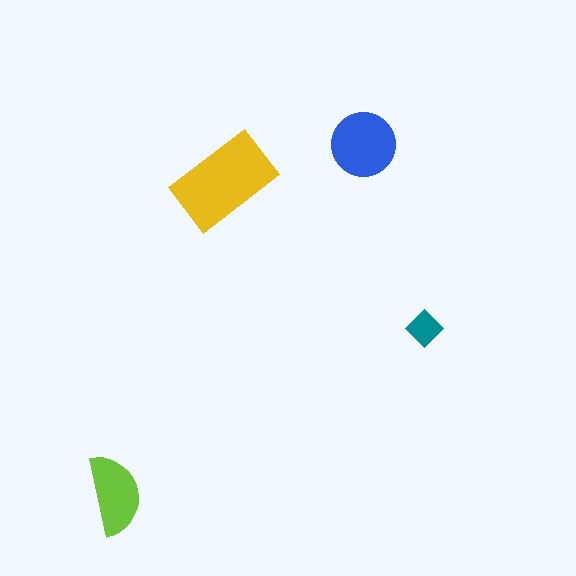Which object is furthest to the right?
The teal diamond is rightmost.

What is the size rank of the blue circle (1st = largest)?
2nd.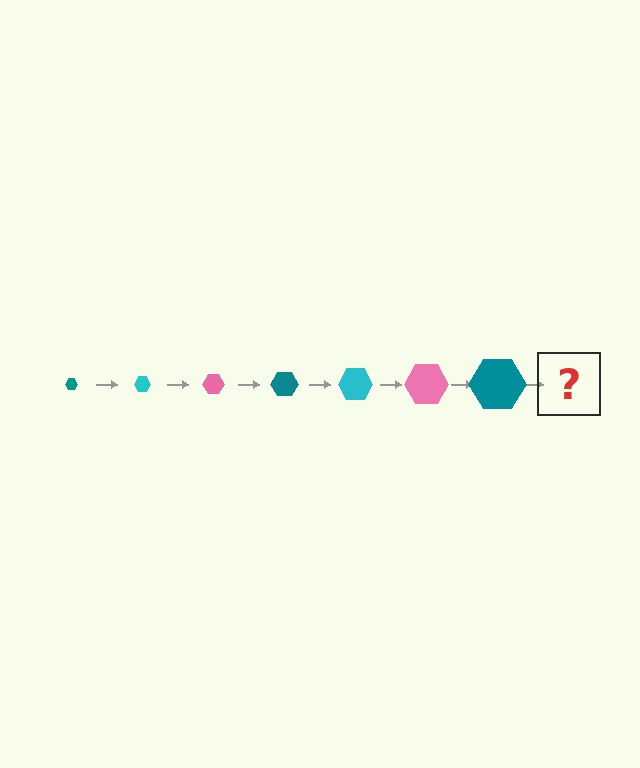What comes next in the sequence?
The next element should be a cyan hexagon, larger than the previous one.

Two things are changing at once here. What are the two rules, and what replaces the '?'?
The two rules are that the hexagon grows larger each step and the color cycles through teal, cyan, and pink. The '?' should be a cyan hexagon, larger than the previous one.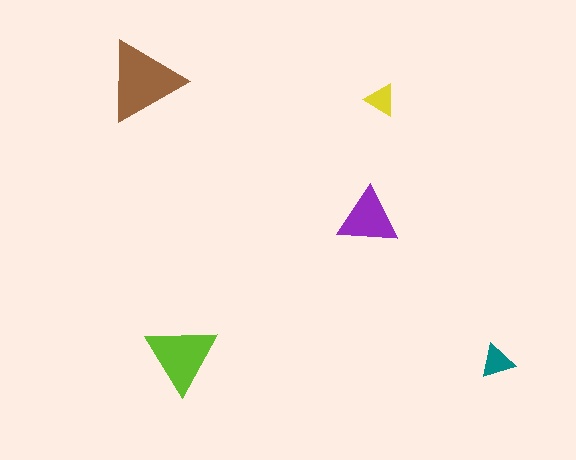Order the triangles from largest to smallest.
the brown one, the lime one, the purple one, the teal one, the yellow one.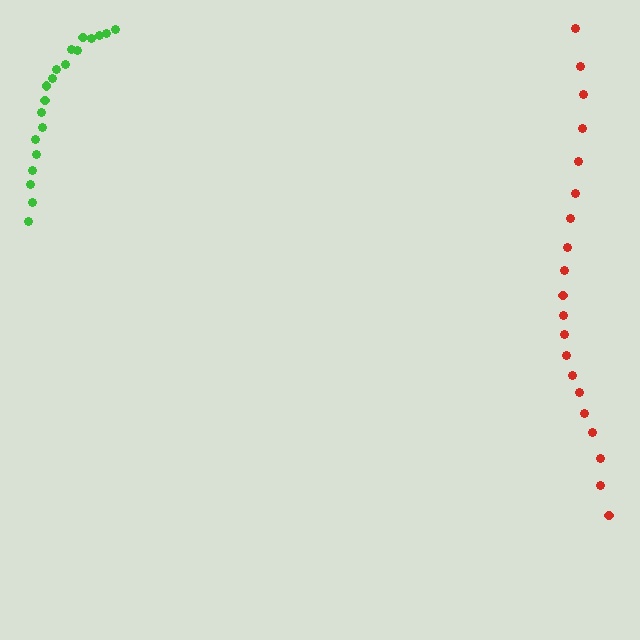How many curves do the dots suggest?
There are 2 distinct paths.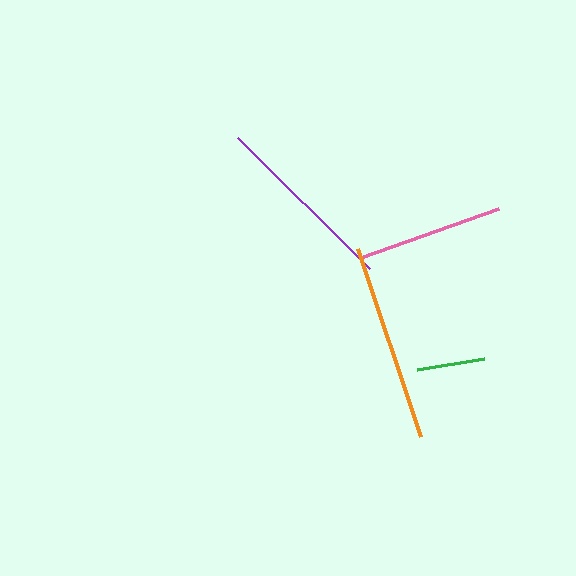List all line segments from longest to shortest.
From longest to shortest: orange, purple, pink, green.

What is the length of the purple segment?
The purple segment is approximately 186 pixels long.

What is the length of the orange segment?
The orange segment is approximately 198 pixels long.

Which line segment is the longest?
The orange line is the longest at approximately 198 pixels.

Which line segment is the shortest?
The green line is the shortest at approximately 68 pixels.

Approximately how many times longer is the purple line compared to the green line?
The purple line is approximately 2.7 times the length of the green line.